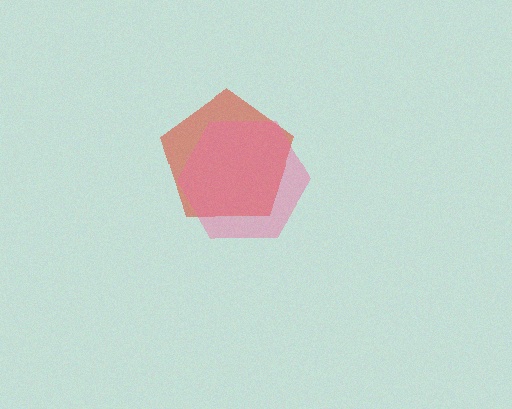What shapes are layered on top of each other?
The layered shapes are: a red pentagon, a pink hexagon.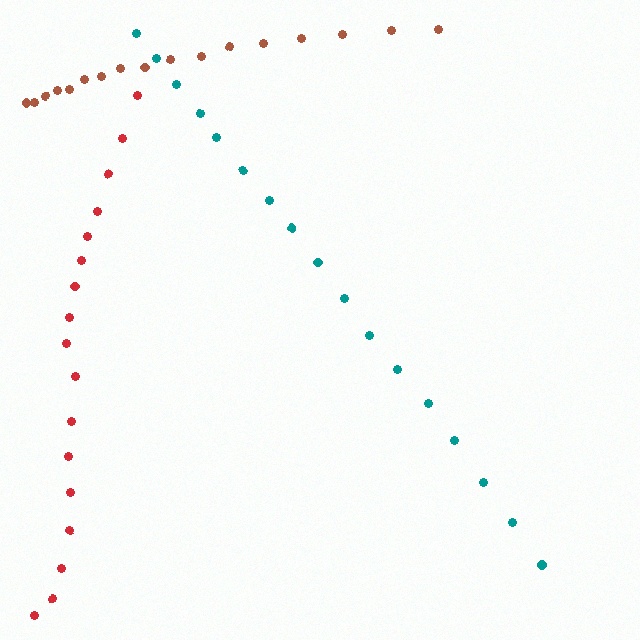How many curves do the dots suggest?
There are 3 distinct paths.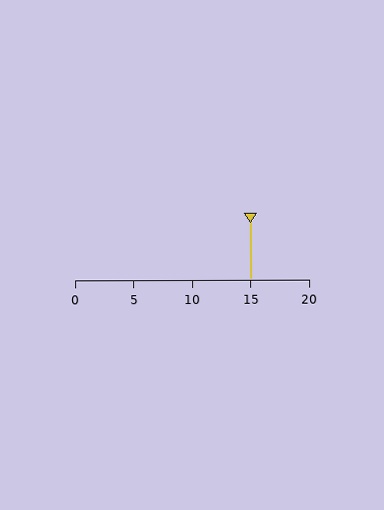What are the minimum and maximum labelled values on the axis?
The axis runs from 0 to 20.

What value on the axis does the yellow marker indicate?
The marker indicates approximately 15.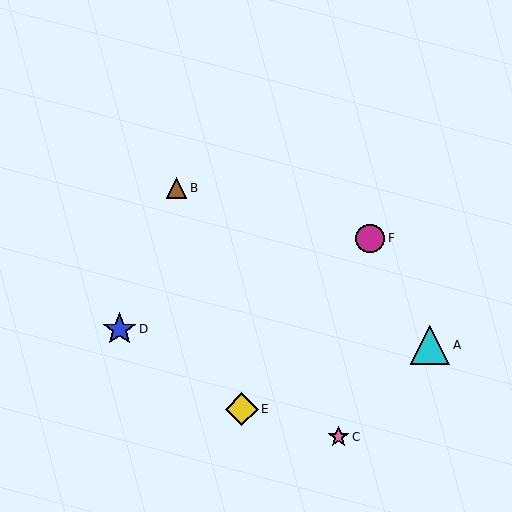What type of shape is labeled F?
Shape F is a magenta circle.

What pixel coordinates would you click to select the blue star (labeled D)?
Click at (120, 329) to select the blue star D.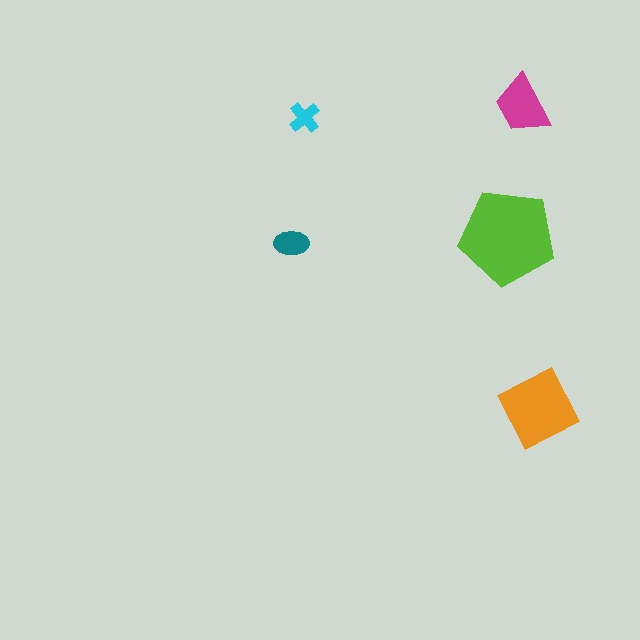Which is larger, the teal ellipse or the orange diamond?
The orange diamond.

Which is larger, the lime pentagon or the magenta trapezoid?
The lime pentagon.